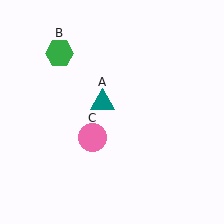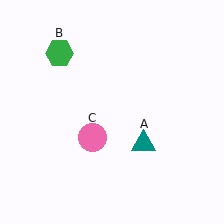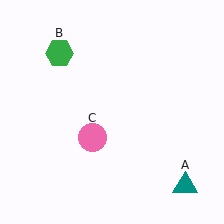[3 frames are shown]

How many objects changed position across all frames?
1 object changed position: teal triangle (object A).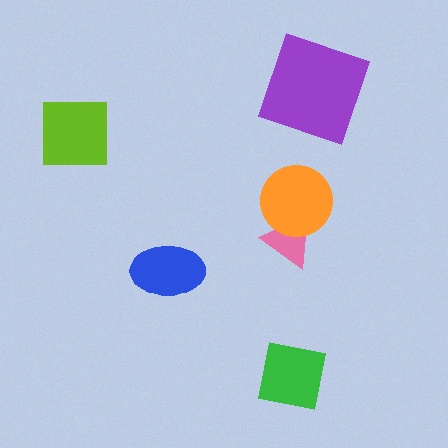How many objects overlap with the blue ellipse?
0 objects overlap with the blue ellipse.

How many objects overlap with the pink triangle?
1 object overlaps with the pink triangle.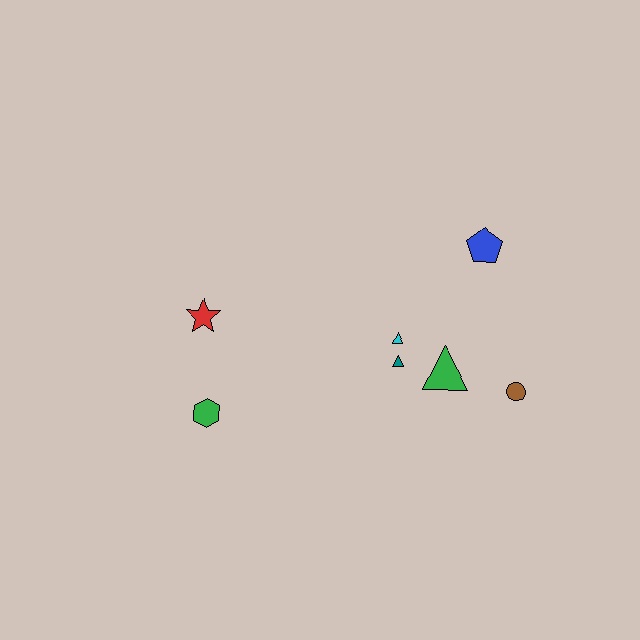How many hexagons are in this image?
There is 1 hexagon.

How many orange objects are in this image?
There are no orange objects.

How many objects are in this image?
There are 7 objects.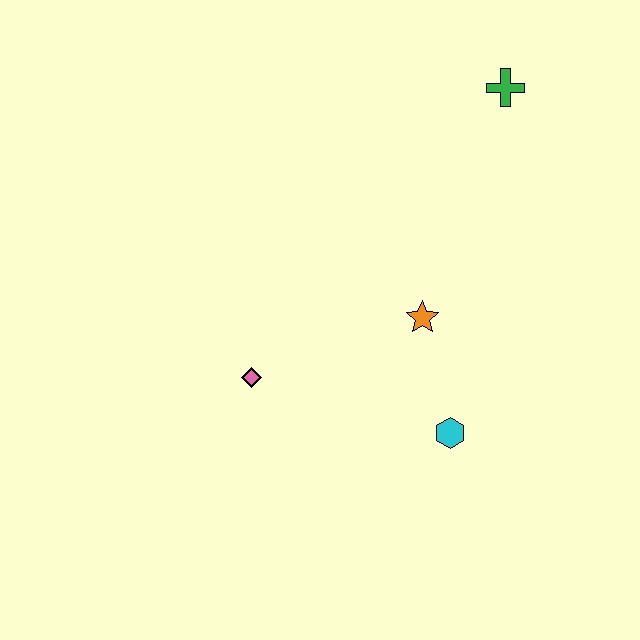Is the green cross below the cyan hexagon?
No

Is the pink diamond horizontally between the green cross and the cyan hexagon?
No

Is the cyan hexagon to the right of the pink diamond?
Yes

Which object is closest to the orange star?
The cyan hexagon is closest to the orange star.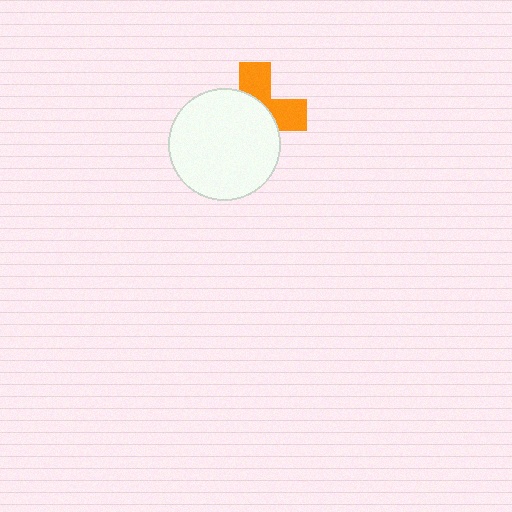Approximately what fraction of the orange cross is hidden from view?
Roughly 60% of the orange cross is hidden behind the white circle.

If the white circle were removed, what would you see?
You would see the complete orange cross.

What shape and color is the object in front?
The object in front is a white circle.